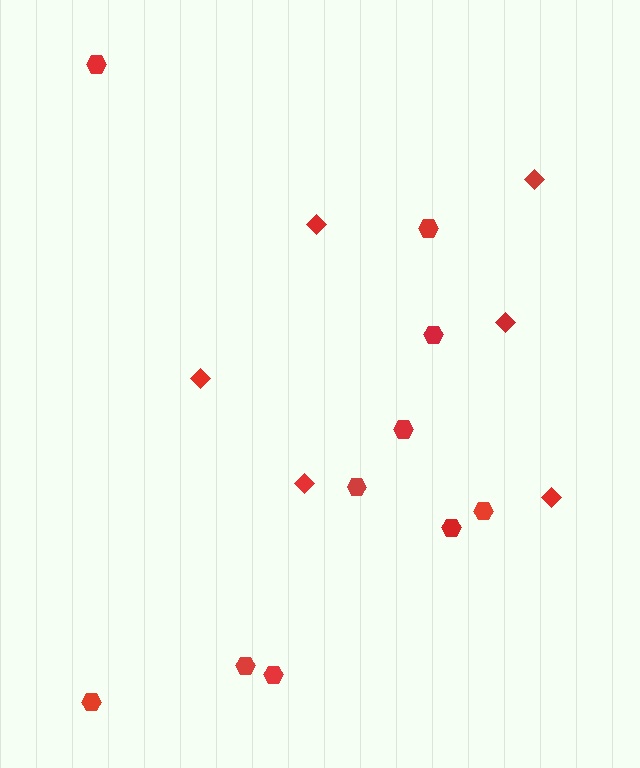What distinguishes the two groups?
There are 2 groups: one group of diamonds (6) and one group of hexagons (10).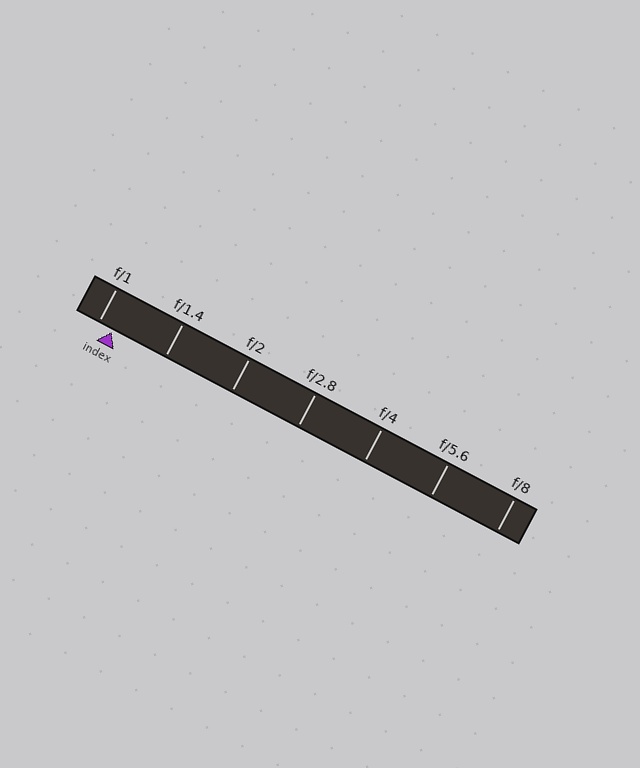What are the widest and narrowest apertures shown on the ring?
The widest aperture shown is f/1 and the narrowest is f/8.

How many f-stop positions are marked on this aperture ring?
There are 7 f-stop positions marked.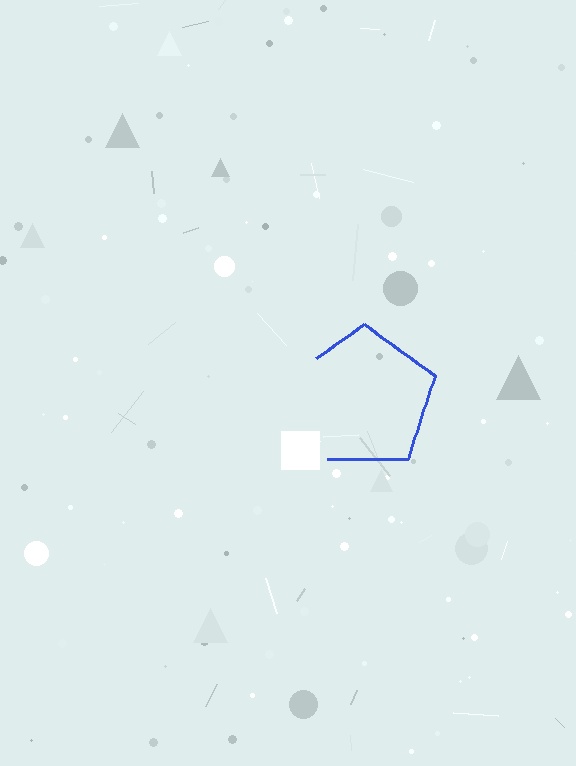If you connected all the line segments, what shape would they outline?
They would outline a pentagon.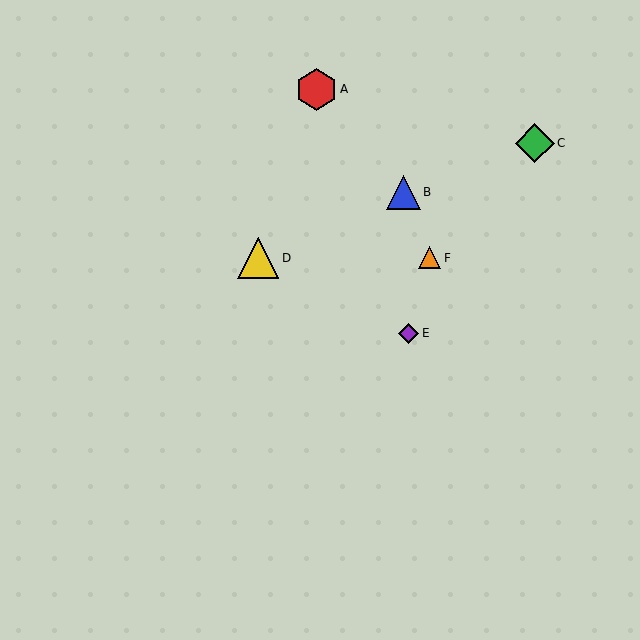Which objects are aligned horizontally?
Objects D, F are aligned horizontally.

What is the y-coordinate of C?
Object C is at y≈143.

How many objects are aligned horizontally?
2 objects (D, F) are aligned horizontally.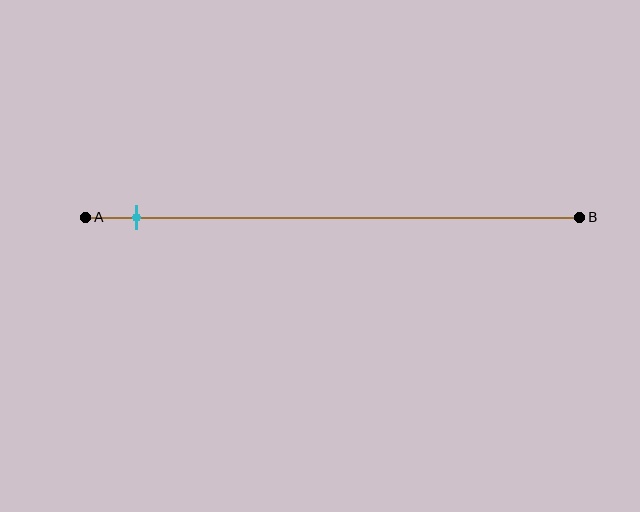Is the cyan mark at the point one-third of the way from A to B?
No, the mark is at about 10% from A, not at the 33% one-third point.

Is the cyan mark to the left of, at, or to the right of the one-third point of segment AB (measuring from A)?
The cyan mark is to the left of the one-third point of segment AB.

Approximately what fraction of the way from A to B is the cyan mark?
The cyan mark is approximately 10% of the way from A to B.